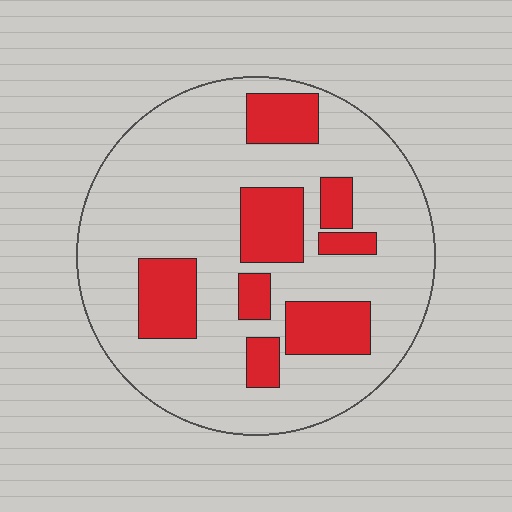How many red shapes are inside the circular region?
8.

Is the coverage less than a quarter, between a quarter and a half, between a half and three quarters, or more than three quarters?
Less than a quarter.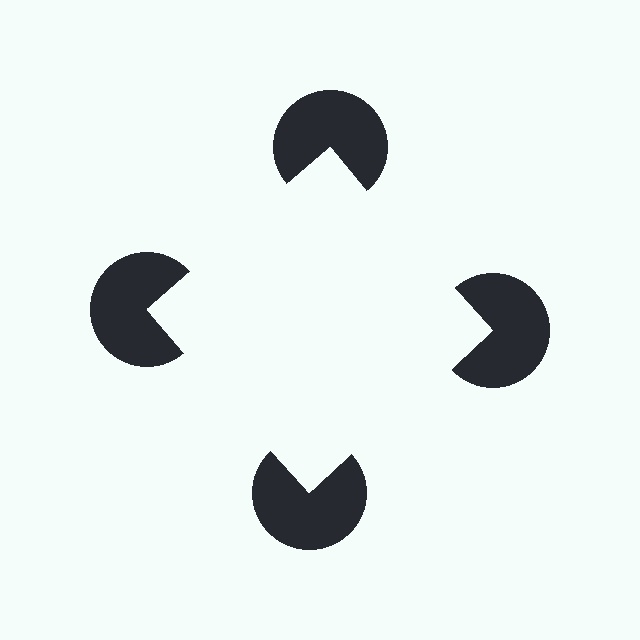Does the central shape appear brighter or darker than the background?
It typically appears slightly brighter than the background, even though no actual brightness change is drawn.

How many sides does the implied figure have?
4 sides.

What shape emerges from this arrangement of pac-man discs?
An illusory square — its edges are inferred from the aligned wedge cuts in the pac-man discs, not physically drawn.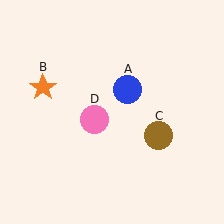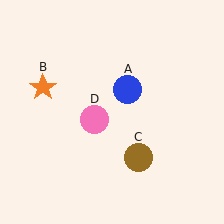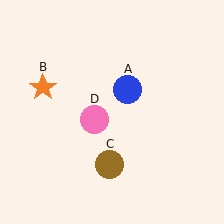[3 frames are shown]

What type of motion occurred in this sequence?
The brown circle (object C) rotated clockwise around the center of the scene.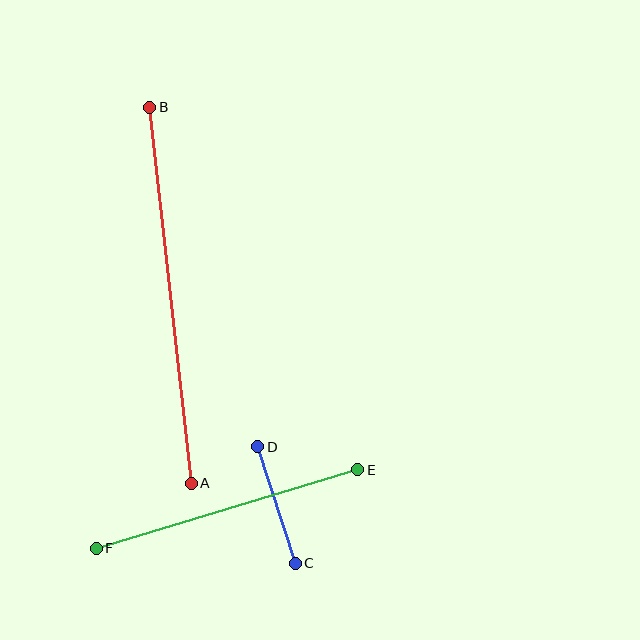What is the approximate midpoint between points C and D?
The midpoint is at approximately (276, 505) pixels.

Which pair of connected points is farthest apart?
Points A and B are farthest apart.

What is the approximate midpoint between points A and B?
The midpoint is at approximately (171, 295) pixels.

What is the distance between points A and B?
The distance is approximately 378 pixels.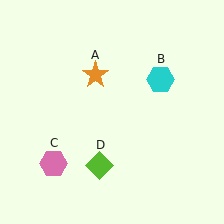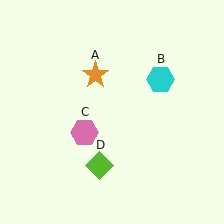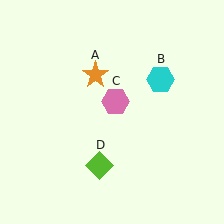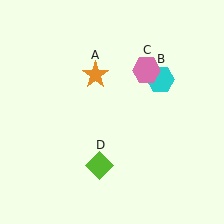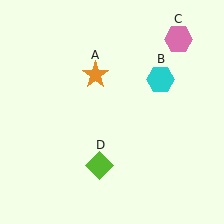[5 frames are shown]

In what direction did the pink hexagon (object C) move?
The pink hexagon (object C) moved up and to the right.